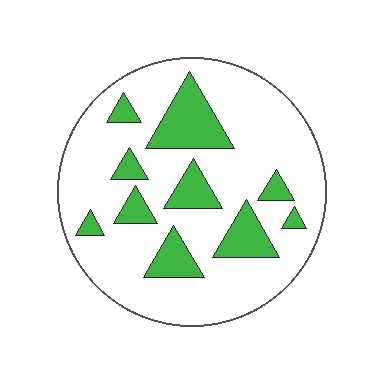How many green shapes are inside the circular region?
10.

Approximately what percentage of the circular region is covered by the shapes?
Approximately 20%.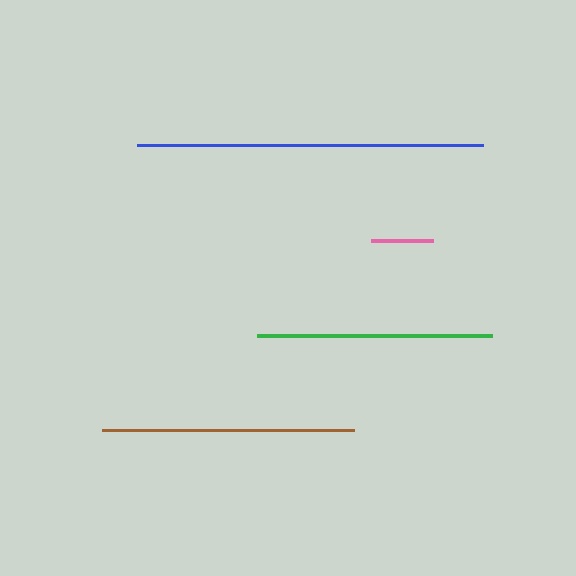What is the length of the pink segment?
The pink segment is approximately 62 pixels long.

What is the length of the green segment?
The green segment is approximately 235 pixels long.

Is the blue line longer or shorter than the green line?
The blue line is longer than the green line.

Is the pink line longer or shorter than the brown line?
The brown line is longer than the pink line.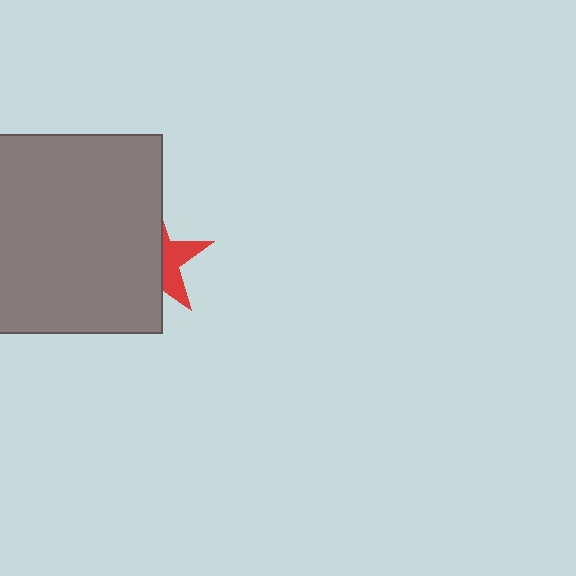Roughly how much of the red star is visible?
A small part of it is visible (roughly 35%).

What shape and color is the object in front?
The object in front is a gray square.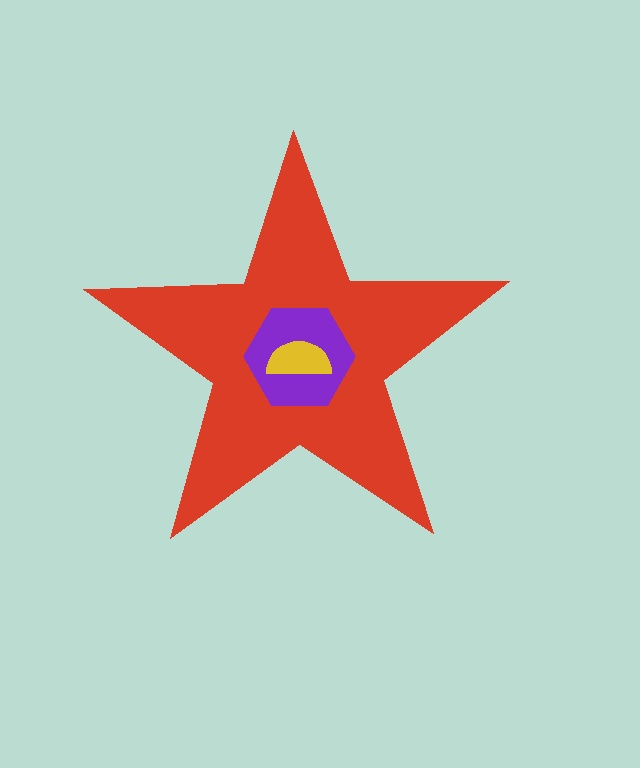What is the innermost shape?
The yellow semicircle.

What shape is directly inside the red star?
The purple hexagon.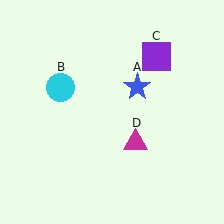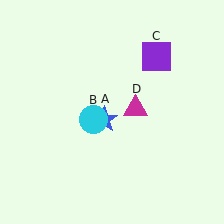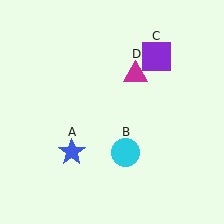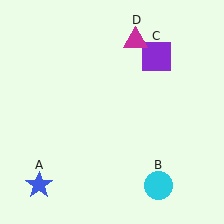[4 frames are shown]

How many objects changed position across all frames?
3 objects changed position: blue star (object A), cyan circle (object B), magenta triangle (object D).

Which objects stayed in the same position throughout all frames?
Purple square (object C) remained stationary.